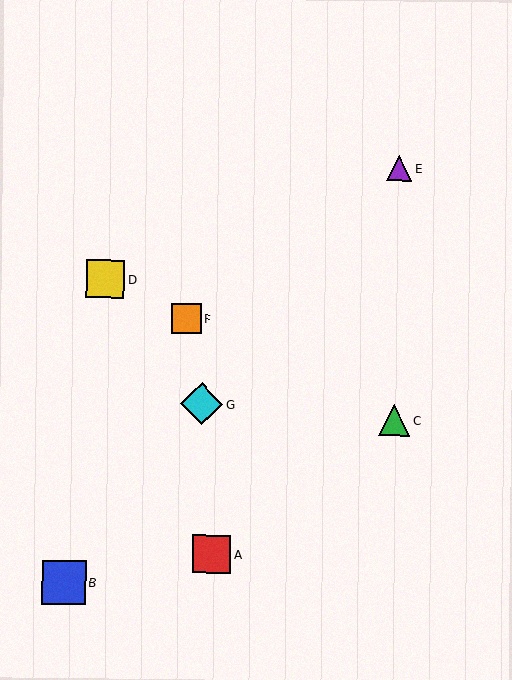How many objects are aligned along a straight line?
3 objects (C, D, F) are aligned along a straight line.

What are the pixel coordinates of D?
Object D is at (105, 279).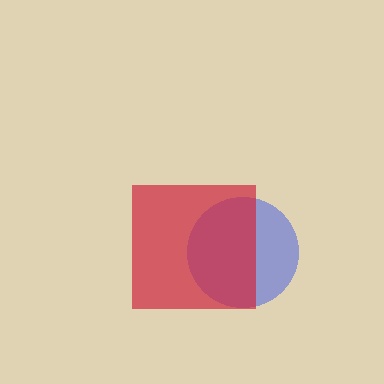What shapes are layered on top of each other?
The layered shapes are: a blue circle, a red square.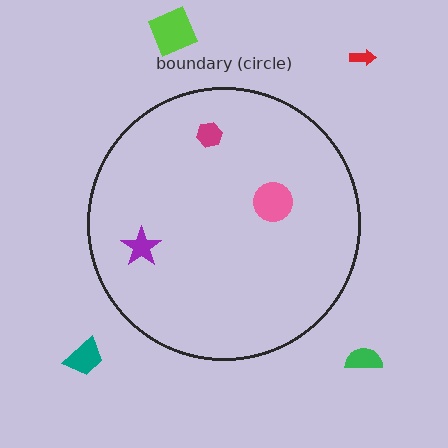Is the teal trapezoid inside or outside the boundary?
Outside.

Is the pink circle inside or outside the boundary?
Inside.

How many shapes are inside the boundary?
3 inside, 4 outside.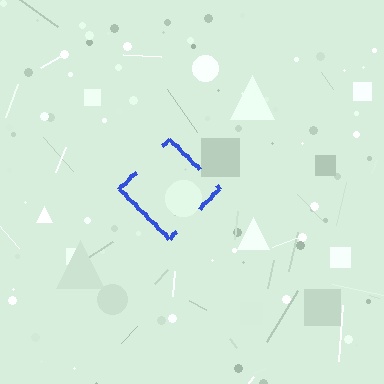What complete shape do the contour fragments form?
The contour fragments form a diamond.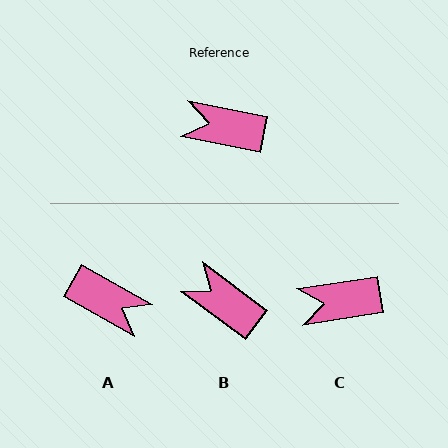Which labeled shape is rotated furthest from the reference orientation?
A, about 162 degrees away.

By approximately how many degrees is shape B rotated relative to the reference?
Approximately 25 degrees clockwise.